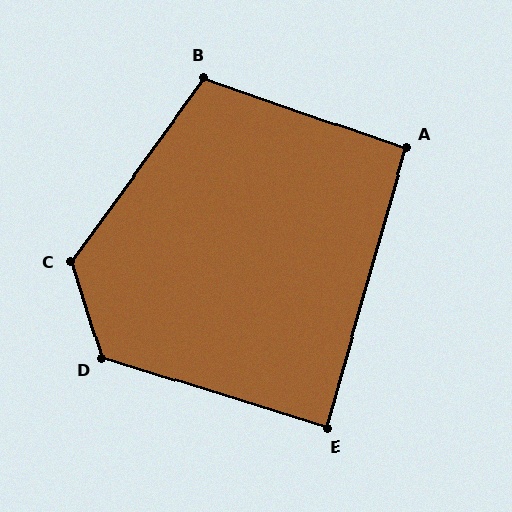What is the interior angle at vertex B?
Approximately 107 degrees (obtuse).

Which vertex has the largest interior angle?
C, at approximately 126 degrees.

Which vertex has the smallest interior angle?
E, at approximately 89 degrees.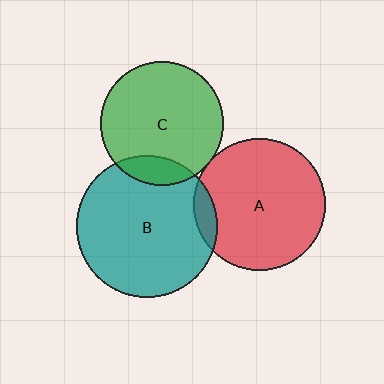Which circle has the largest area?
Circle B (teal).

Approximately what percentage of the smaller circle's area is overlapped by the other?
Approximately 15%.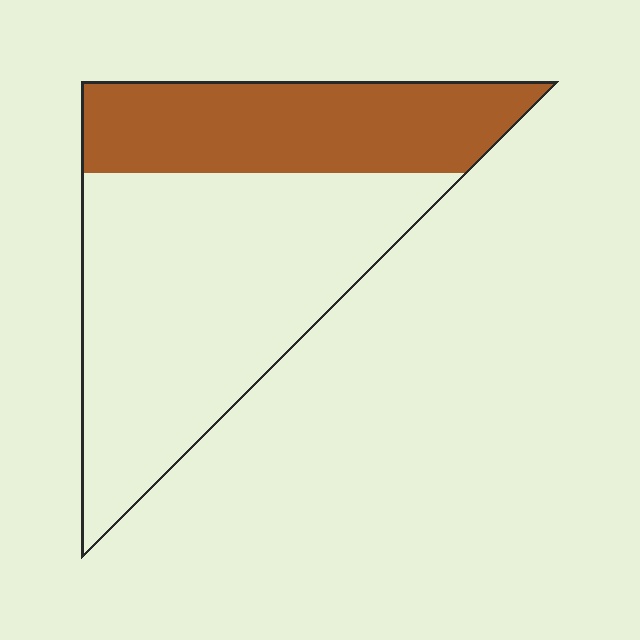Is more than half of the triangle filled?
No.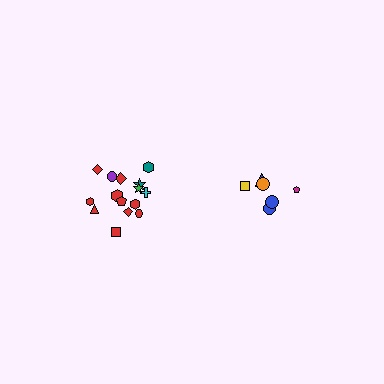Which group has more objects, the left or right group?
The left group.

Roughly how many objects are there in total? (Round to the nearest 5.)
Roughly 20 objects in total.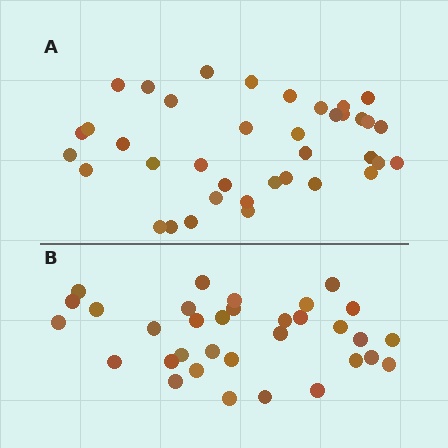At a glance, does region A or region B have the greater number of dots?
Region A (the top region) has more dots.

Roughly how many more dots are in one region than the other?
Region A has about 5 more dots than region B.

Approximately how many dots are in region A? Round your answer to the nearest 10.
About 40 dots. (The exact count is 38, which rounds to 40.)